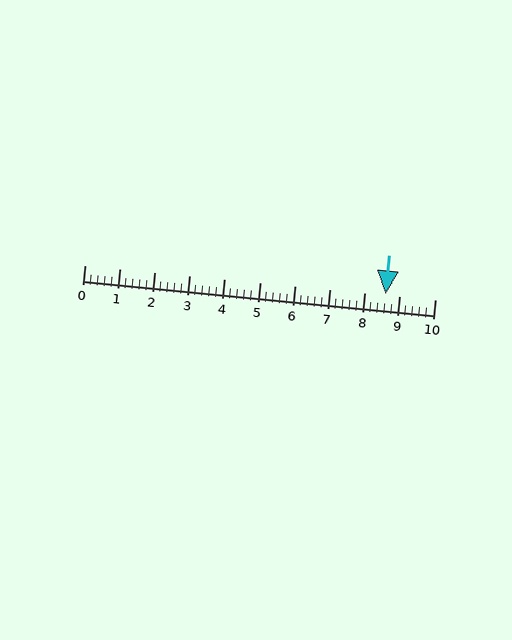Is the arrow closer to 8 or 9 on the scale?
The arrow is closer to 9.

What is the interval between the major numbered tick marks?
The major tick marks are spaced 1 units apart.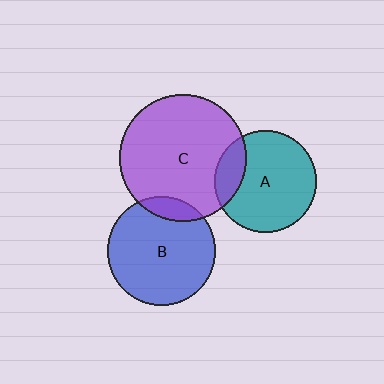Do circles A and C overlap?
Yes.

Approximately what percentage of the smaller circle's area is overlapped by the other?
Approximately 20%.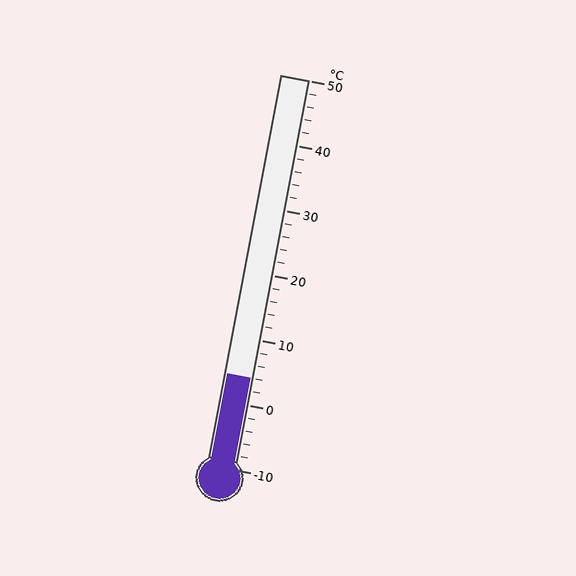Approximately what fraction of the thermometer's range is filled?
The thermometer is filled to approximately 25% of its range.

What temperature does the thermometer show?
The thermometer shows approximately 4°C.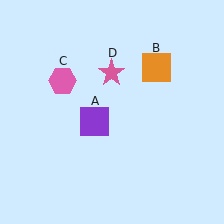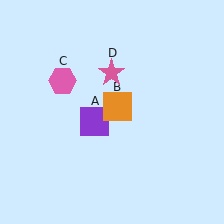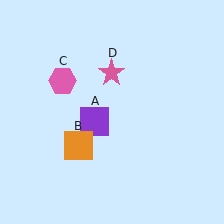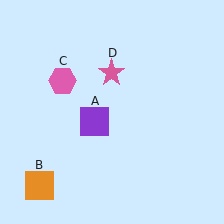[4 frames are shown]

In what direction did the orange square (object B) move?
The orange square (object B) moved down and to the left.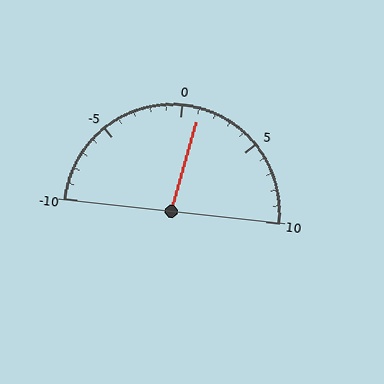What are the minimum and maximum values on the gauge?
The gauge ranges from -10 to 10.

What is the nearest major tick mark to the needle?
The nearest major tick mark is 0.